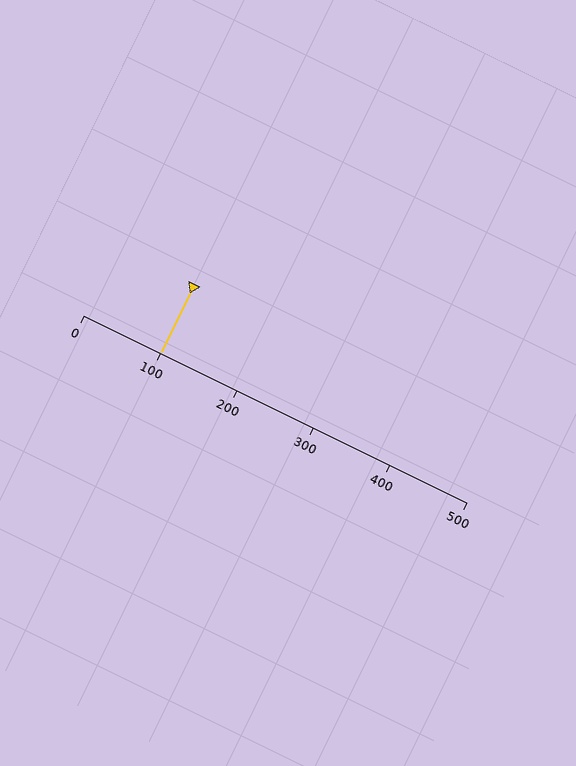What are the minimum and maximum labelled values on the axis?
The axis runs from 0 to 500.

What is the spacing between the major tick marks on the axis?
The major ticks are spaced 100 apart.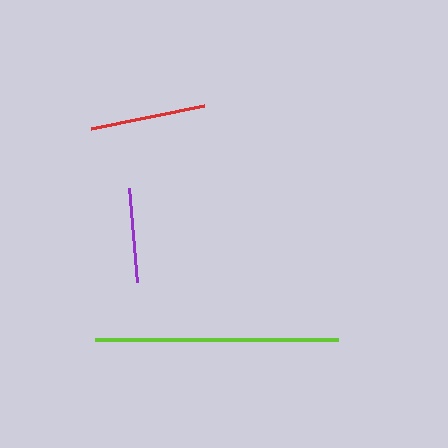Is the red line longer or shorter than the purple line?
The red line is longer than the purple line.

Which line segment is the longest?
The lime line is the longest at approximately 244 pixels.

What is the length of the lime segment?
The lime segment is approximately 244 pixels long.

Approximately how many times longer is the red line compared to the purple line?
The red line is approximately 1.2 times the length of the purple line.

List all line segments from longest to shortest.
From longest to shortest: lime, red, purple.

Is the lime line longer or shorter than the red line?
The lime line is longer than the red line.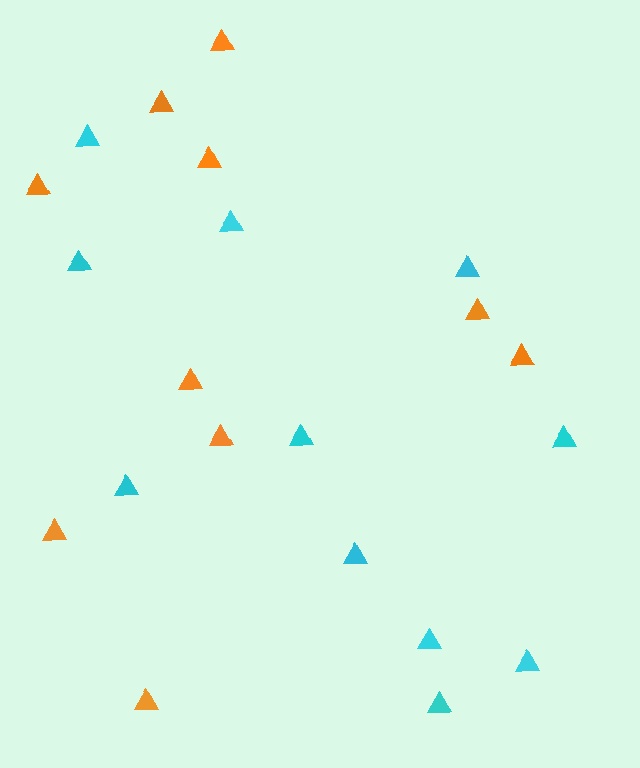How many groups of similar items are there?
There are 2 groups: one group of orange triangles (10) and one group of cyan triangles (11).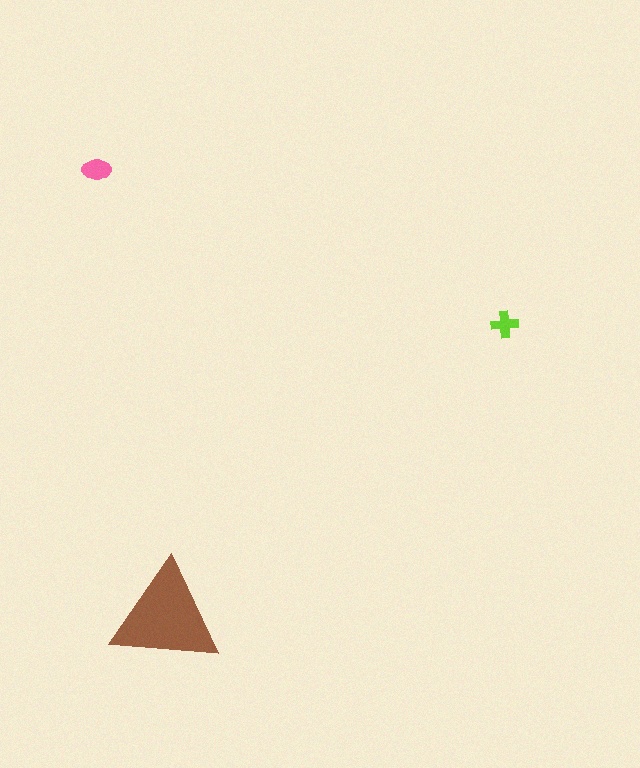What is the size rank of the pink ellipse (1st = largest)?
2nd.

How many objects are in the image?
There are 3 objects in the image.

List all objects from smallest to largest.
The lime cross, the pink ellipse, the brown triangle.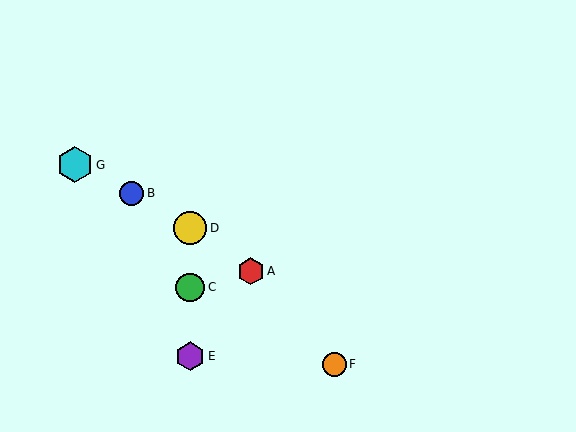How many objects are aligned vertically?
3 objects (C, D, E) are aligned vertically.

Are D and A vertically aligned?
No, D is at x≈190 and A is at x≈251.